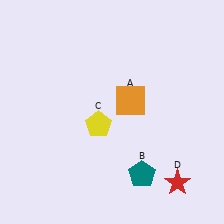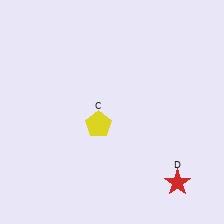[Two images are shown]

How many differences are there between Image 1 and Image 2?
There are 2 differences between the two images.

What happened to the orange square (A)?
The orange square (A) was removed in Image 2. It was in the top-right area of Image 1.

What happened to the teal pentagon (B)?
The teal pentagon (B) was removed in Image 2. It was in the bottom-right area of Image 1.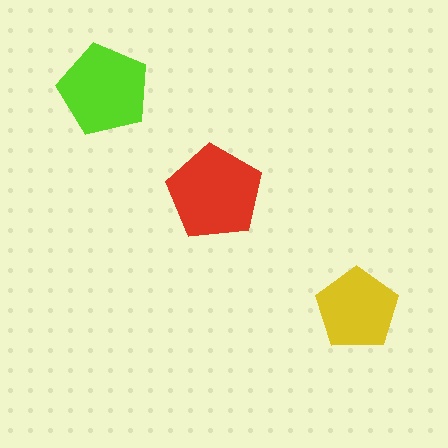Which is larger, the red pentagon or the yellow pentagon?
The red one.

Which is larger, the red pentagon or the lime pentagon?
The red one.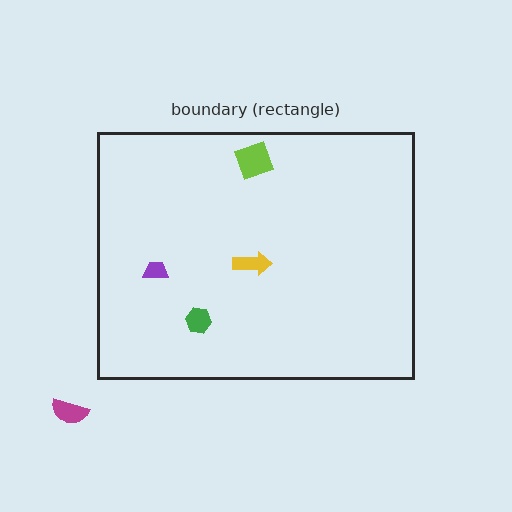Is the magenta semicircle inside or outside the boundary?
Outside.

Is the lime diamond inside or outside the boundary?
Inside.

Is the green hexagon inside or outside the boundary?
Inside.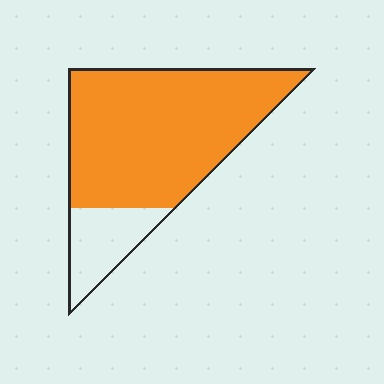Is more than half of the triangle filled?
Yes.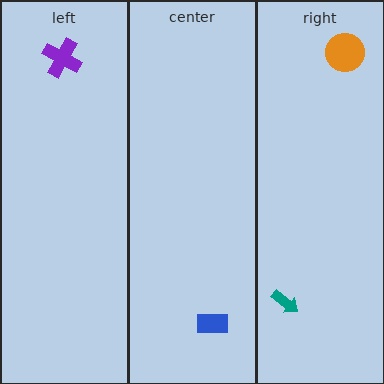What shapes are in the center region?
The blue rectangle.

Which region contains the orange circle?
The right region.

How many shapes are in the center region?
1.